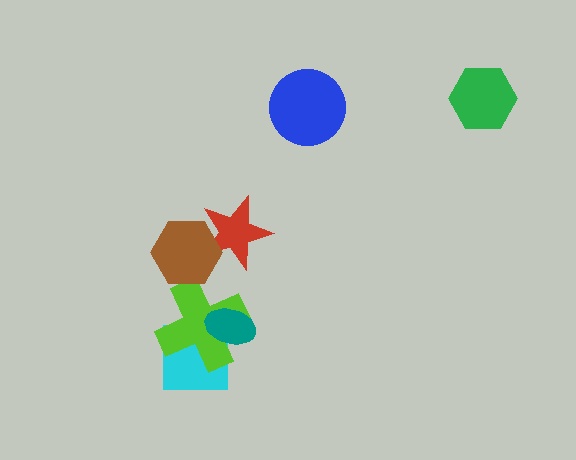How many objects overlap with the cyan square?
2 objects overlap with the cyan square.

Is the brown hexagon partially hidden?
No, no other shape covers it.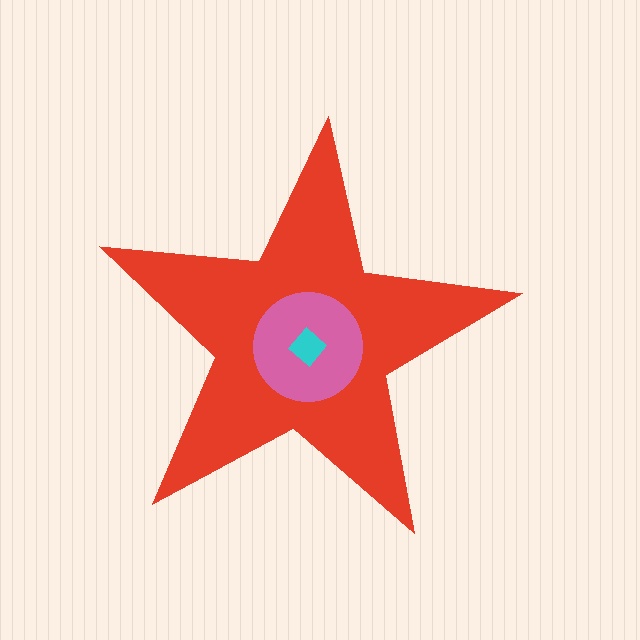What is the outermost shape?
The red star.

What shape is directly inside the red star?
The pink circle.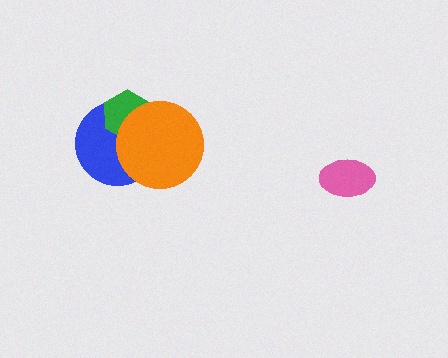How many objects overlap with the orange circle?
2 objects overlap with the orange circle.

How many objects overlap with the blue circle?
2 objects overlap with the blue circle.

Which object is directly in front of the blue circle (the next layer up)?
The green hexagon is directly in front of the blue circle.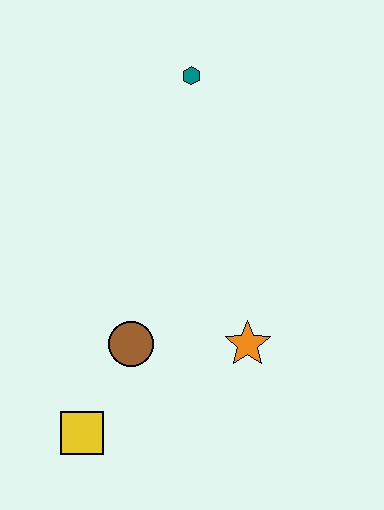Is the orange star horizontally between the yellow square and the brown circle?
No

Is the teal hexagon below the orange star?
No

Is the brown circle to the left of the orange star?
Yes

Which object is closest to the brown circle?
The yellow square is closest to the brown circle.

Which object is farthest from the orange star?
The teal hexagon is farthest from the orange star.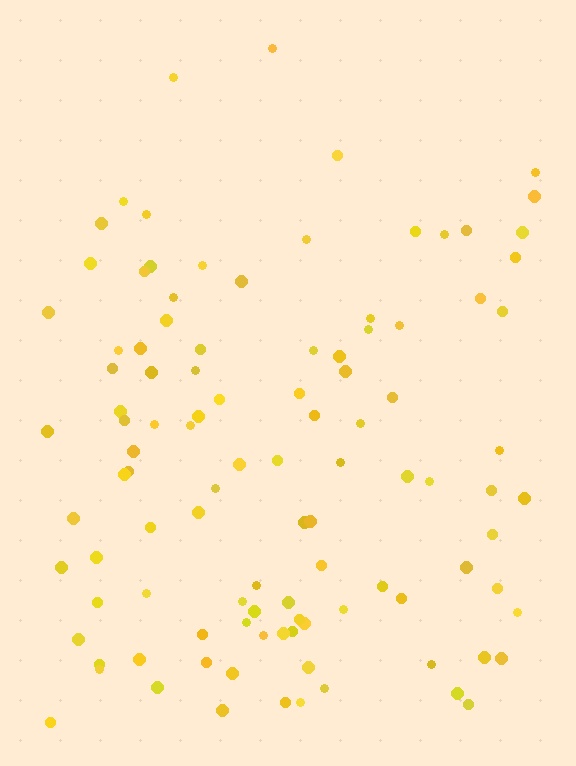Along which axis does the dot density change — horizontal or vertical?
Vertical.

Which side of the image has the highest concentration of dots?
The bottom.